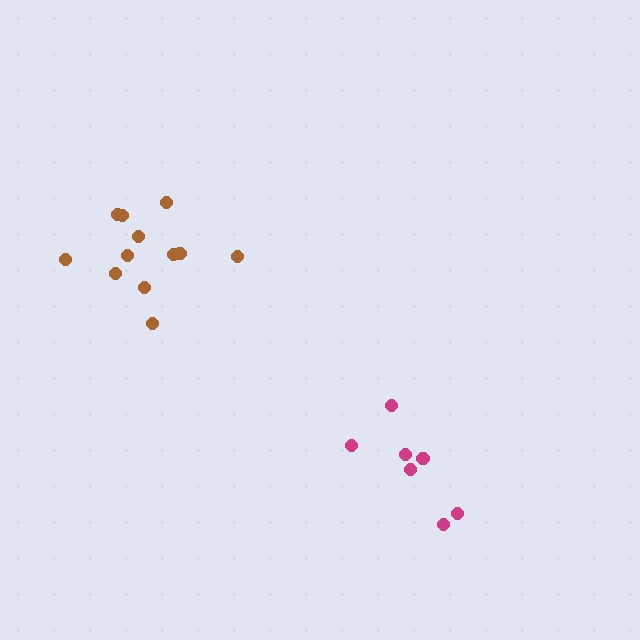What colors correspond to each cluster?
The clusters are colored: magenta, brown.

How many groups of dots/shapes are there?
There are 2 groups.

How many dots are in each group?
Group 1: 7 dots, Group 2: 12 dots (19 total).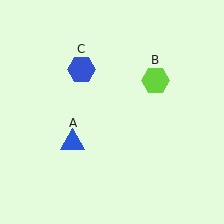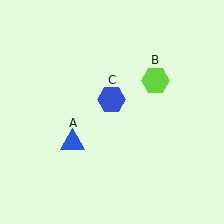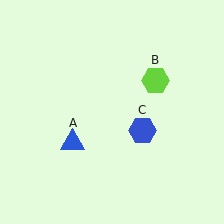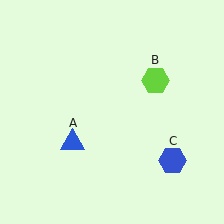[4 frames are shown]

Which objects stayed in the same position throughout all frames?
Blue triangle (object A) and lime hexagon (object B) remained stationary.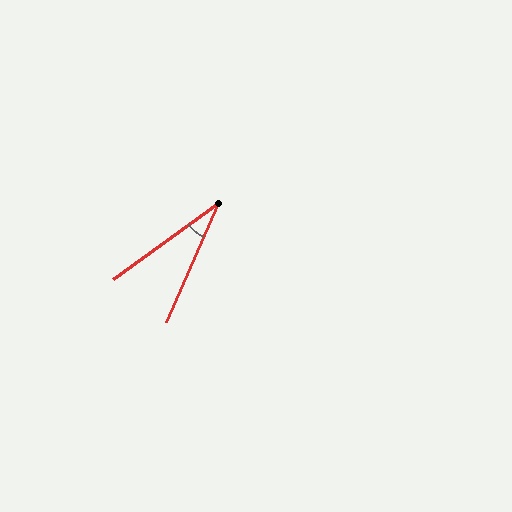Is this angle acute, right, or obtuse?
It is acute.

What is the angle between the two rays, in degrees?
Approximately 30 degrees.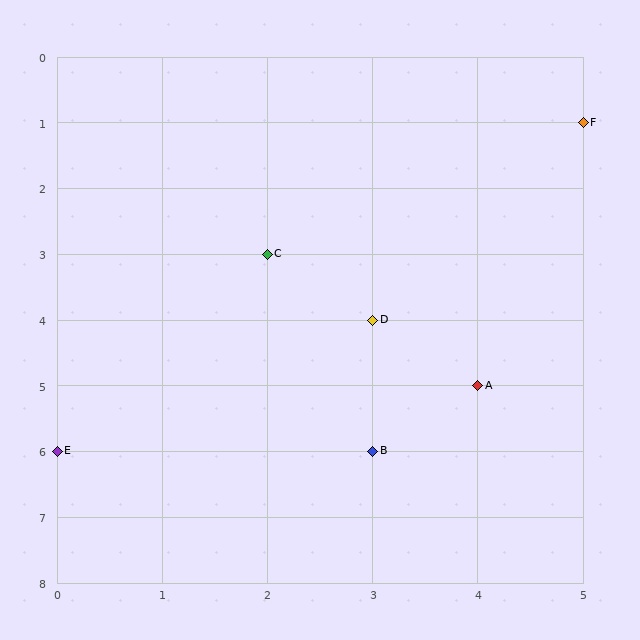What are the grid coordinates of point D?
Point D is at grid coordinates (3, 4).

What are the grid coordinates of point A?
Point A is at grid coordinates (4, 5).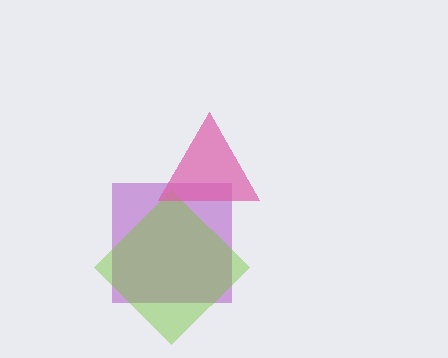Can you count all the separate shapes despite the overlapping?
Yes, there are 3 separate shapes.